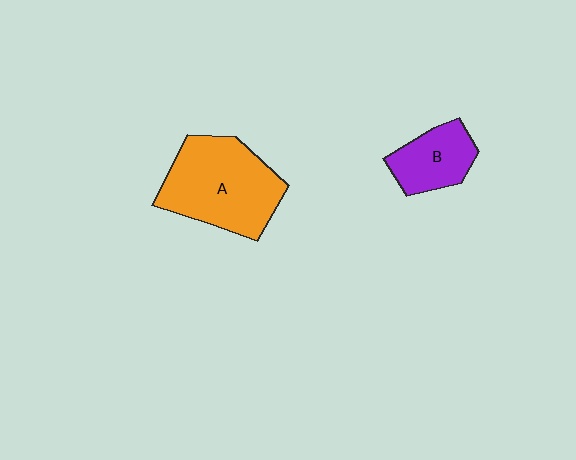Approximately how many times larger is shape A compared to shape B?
Approximately 2.0 times.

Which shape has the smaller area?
Shape B (purple).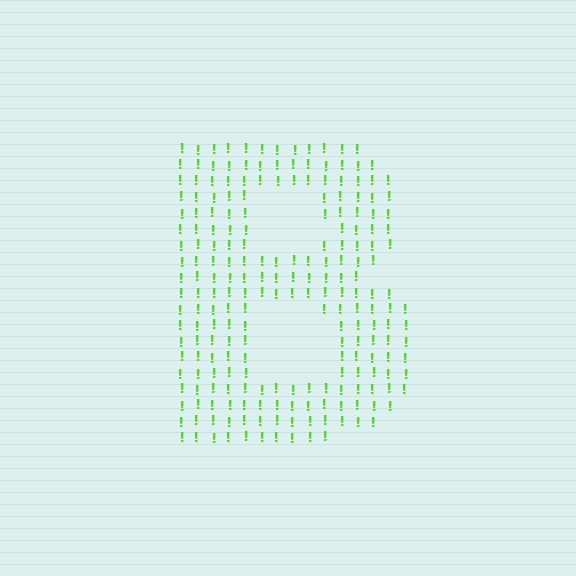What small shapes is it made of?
It is made of small exclamation marks.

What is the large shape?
The large shape is the letter B.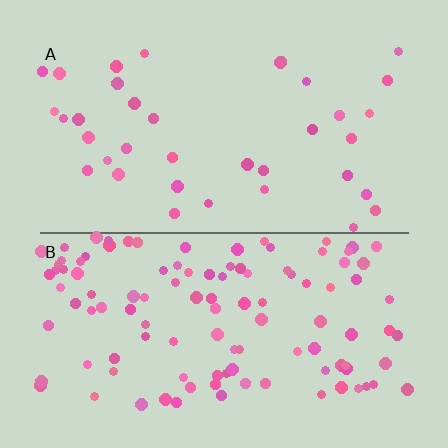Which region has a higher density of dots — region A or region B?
B (the bottom).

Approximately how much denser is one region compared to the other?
Approximately 3.1× — region B over region A.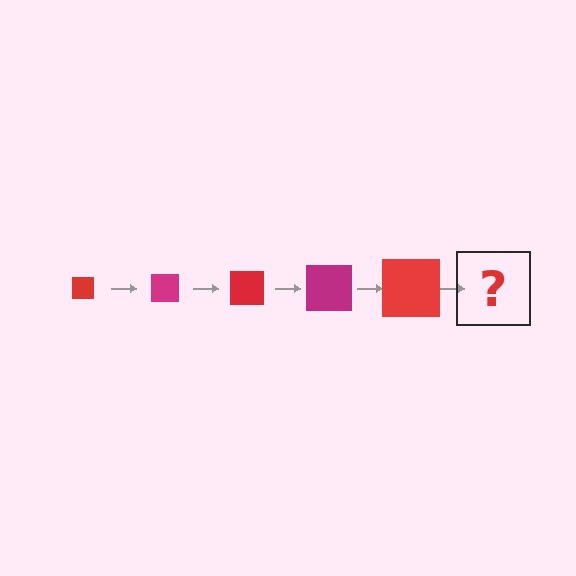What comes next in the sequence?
The next element should be a magenta square, larger than the previous one.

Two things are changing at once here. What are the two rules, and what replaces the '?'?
The two rules are that the square grows larger each step and the color cycles through red and magenta. The '?' should be a magenta square, larger than the previous one.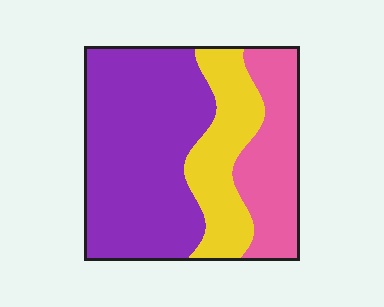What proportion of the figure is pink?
Pink covers roughly 25% of the figure.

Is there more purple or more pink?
Purple.